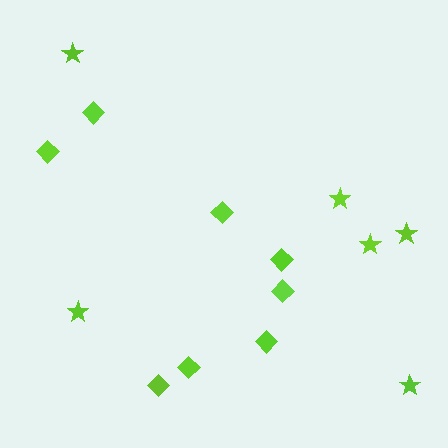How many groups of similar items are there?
There are 2 groups: one group of stars (6) and one group of diamonds (8).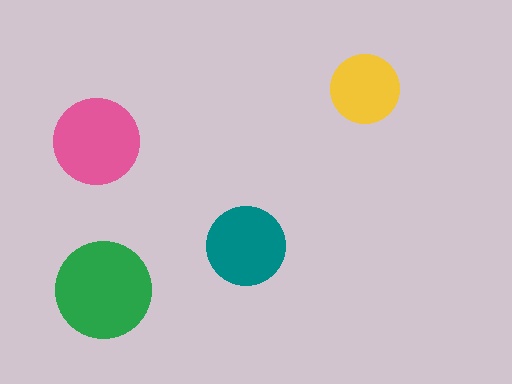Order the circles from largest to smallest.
the green one, the pink one, the teal one, the yellow one.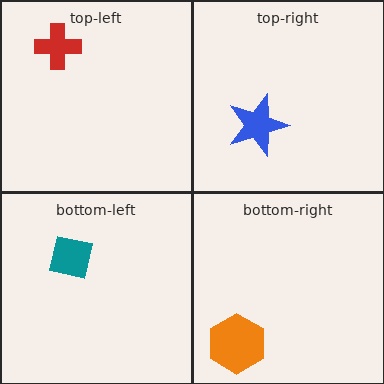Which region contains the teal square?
The bottom-left region.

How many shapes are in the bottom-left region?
1.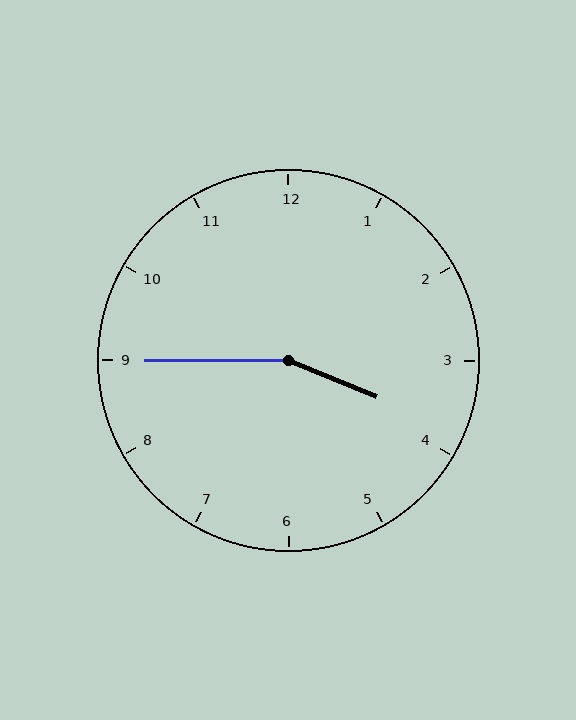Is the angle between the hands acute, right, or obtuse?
It is obtuse.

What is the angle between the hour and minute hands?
Approximately 158 degrees.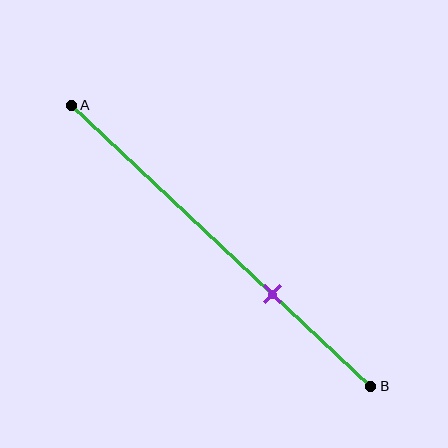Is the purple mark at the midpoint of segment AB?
No, the mark is at about 65% from A, not at the 50% midpoint.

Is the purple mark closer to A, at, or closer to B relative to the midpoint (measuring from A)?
The purple mark is closer to point B than the midpoint of segment AB.